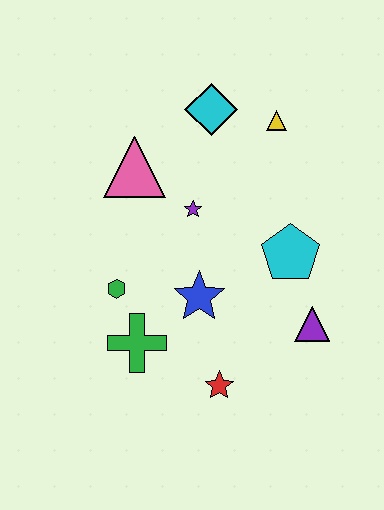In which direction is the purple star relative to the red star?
The purple star is above the red star.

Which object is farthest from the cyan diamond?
The red star is farthest from the cyan diamond.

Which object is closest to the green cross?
The green hexagon is closest to the green cross.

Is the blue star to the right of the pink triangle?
Yes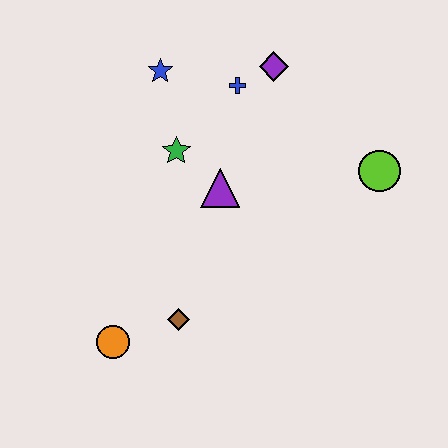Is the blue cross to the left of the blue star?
No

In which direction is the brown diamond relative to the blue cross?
The brown diamond is below the blue cross.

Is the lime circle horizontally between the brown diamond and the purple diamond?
No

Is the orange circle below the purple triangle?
Yes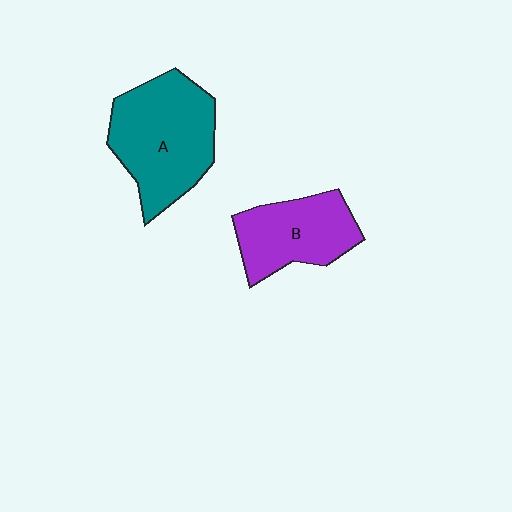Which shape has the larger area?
Shape A (teal).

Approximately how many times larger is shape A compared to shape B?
Approximately 1.4 times.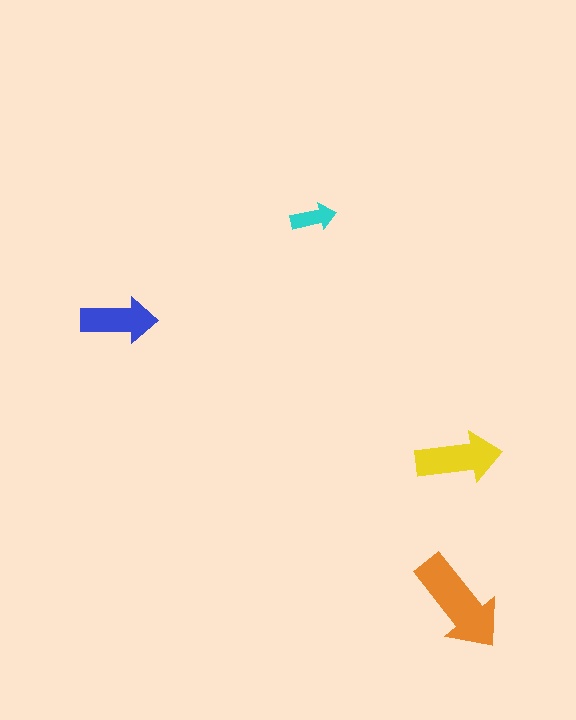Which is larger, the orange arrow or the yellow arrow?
The orange one.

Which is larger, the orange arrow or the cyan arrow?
The orange one.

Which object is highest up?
The cyan arrow is topmost.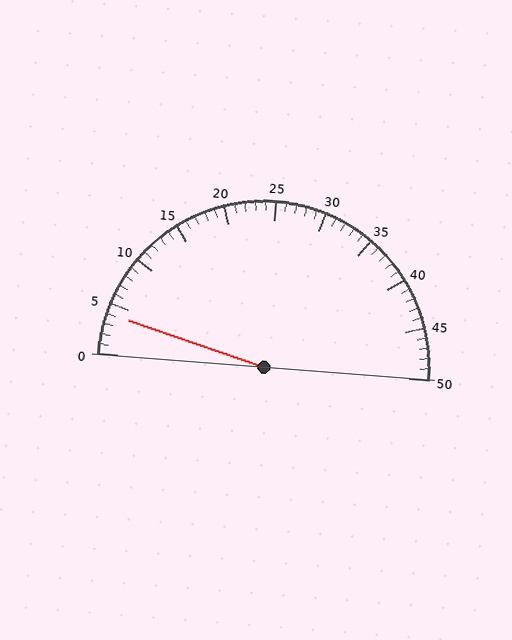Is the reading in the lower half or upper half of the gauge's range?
The reading is in the lower half of the range (0 to 50).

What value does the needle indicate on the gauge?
The needle indicates approximately 4.